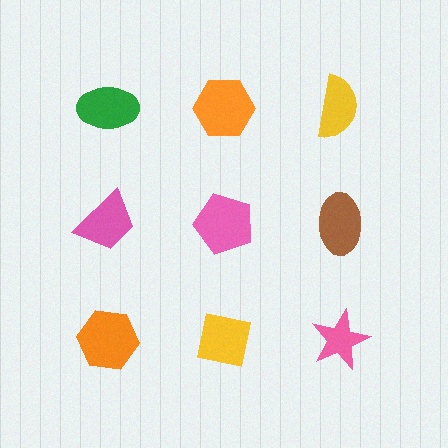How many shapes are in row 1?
3 shapes.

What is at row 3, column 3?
A pink star.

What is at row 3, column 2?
A yellow square.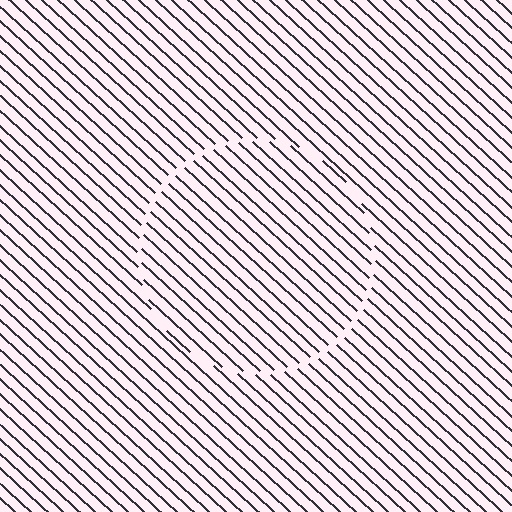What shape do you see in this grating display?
An illusory circle. The interior of the shape contains the same grating, shifted by half a period — the contour is defined by the phase discontinuity where line-ends from the inner and outer gratings abut.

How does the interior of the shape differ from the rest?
The interior of the shape contains the same grating, shifted by half a period — the contour is defined by the phase discontinuity where line-ends from the inner and outer gratings abut.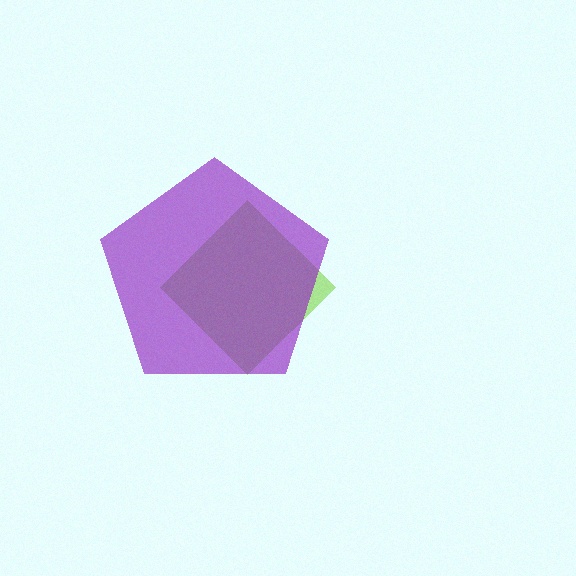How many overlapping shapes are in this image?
There are 2 overlapping shapes in the image.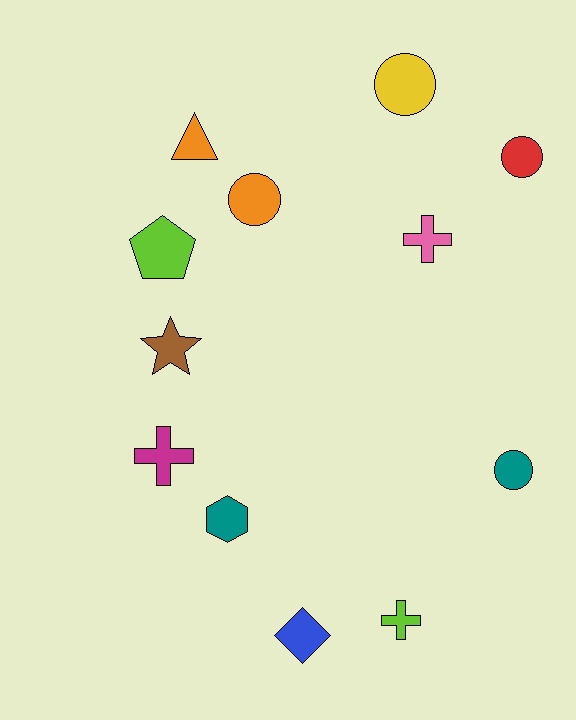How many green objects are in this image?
There are no green objects.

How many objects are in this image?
There are 12 objects.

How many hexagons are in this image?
There is 1 hexagon.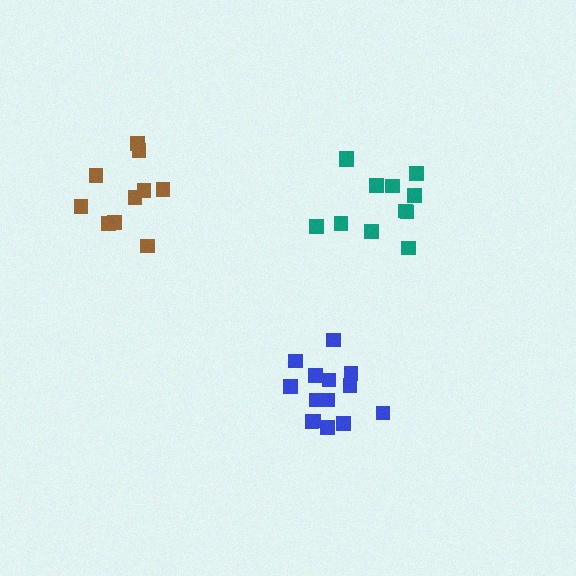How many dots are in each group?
Group 1: 14 dots, Group 2: 10 dots, Group 3: 12 dots (36 total).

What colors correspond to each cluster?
The clusters are colored: blue, brown, teal.